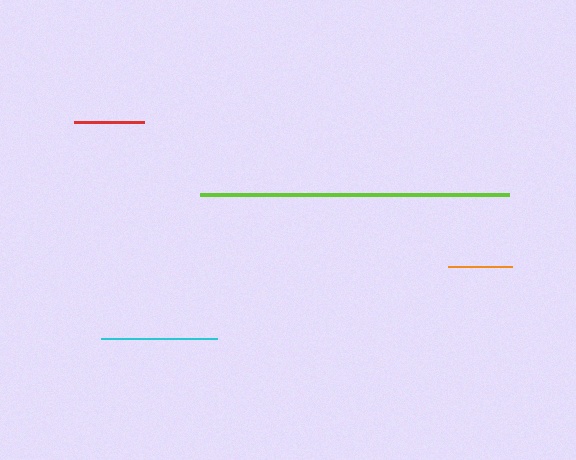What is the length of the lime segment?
The lime segment is approximately 309 pixels long.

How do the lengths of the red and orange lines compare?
The red and orange lines are approximately the same length.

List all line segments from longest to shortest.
From longest to shortest: lime, cyan, red, orange.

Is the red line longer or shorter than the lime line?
The lime line is longer than the red line.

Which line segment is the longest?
The lime line is the longest at approximately 309 pixels.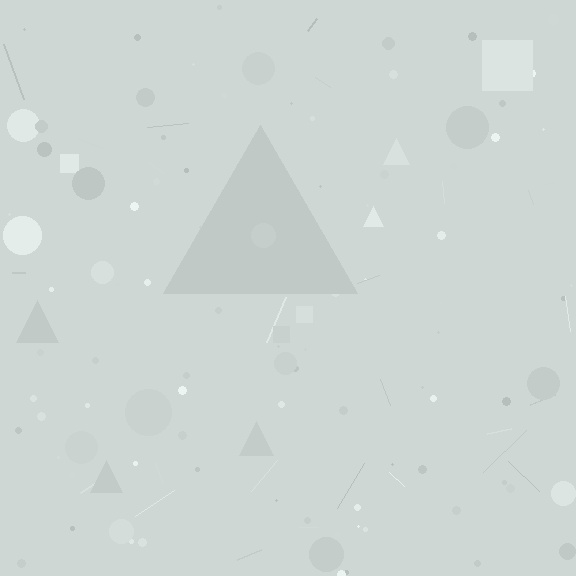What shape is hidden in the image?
A triangle is hidden in the image.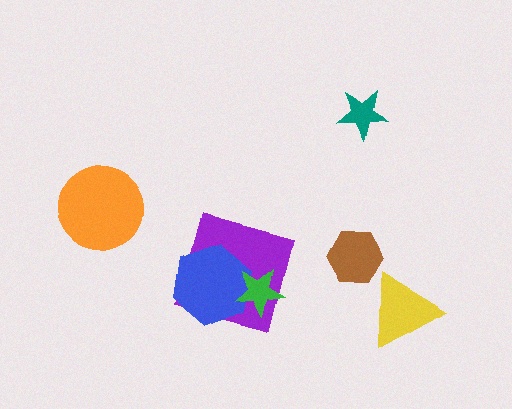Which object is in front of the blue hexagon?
The green star is in front of the blue hexagon.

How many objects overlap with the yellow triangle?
0 objects overlap with the yellow triangle.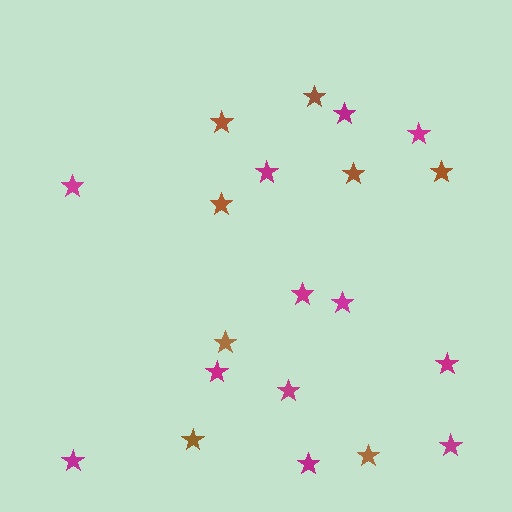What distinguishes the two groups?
There are 2 groups: one group of brown stars (8) and one group of magenta stars (12).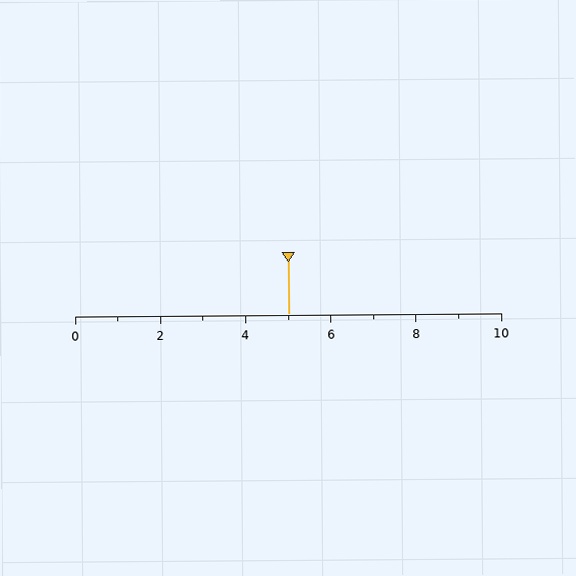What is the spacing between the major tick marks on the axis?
The major ticks are spaced 2 apart.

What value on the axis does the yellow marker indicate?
The marker indicates approximately 5.